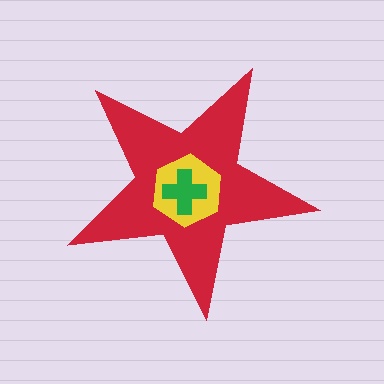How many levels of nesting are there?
3.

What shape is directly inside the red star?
The yellow hexagon.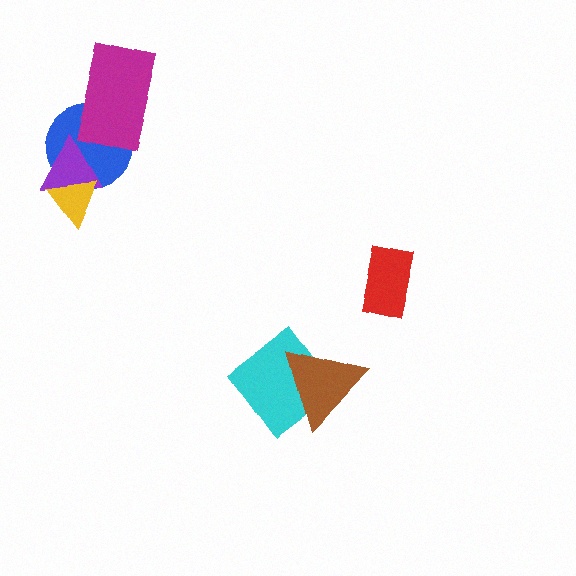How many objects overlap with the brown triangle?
1 object overlaps with the brown triangle.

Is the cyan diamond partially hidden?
Yes, it is partially covered by another shape.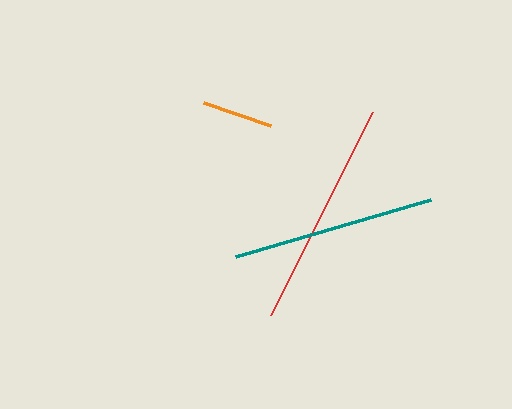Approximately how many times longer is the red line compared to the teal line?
The red line is approximately 1.1 times the length of the teal line.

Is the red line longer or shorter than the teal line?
The red line is longer than the teal line.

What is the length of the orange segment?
The orange segment is approximately 71 pixels long.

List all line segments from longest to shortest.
From longest to shortest: red, teal, orange.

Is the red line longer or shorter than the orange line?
The red line is longer than the orange line.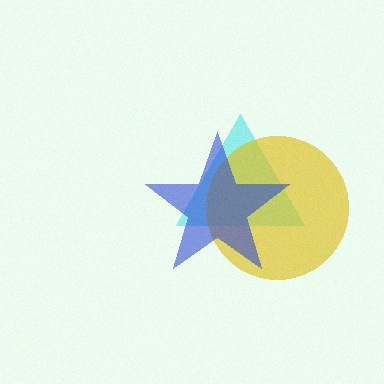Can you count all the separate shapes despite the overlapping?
Yes, there are 3 separate shapes.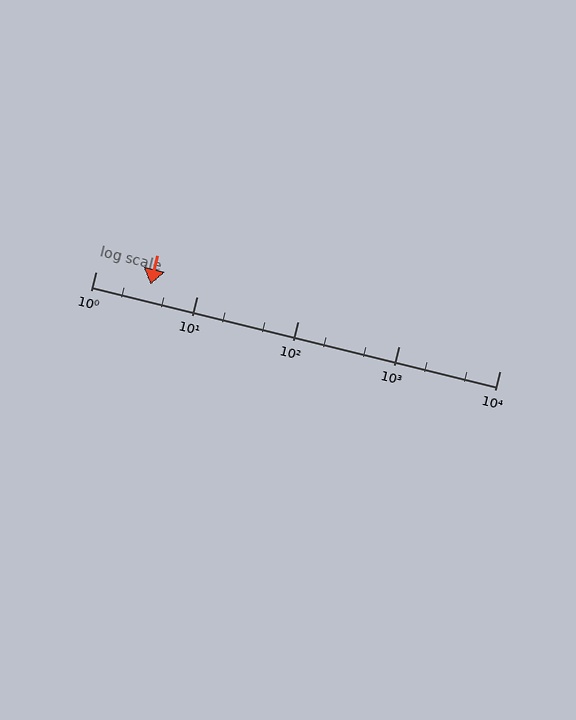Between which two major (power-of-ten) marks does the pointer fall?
The pointer is between 1 and 10.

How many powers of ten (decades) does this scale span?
The scale spans 4 decades, from 1 to 10000.